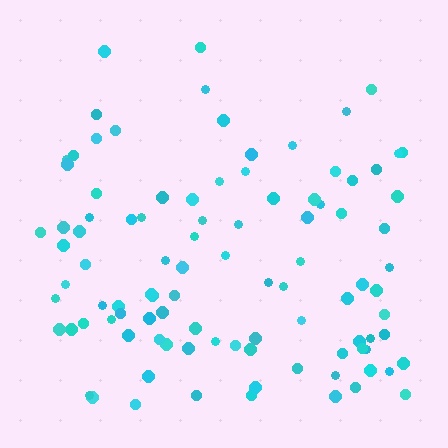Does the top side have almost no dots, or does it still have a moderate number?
Still a moderate number, just noticeably fewer than the bottom.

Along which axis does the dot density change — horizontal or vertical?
Vertical.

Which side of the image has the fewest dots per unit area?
The top.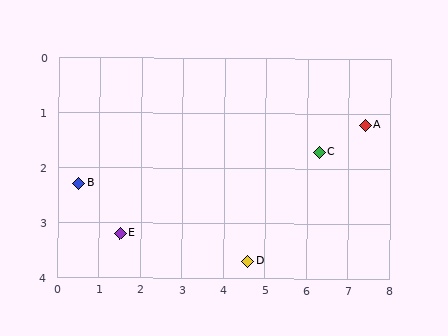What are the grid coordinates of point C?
Point C is at approximately (6.3, 1.7).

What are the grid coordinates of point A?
Point A is at approximately (7.4, 1.2).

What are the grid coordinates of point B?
Point B is at approximately (0.5, 2.3).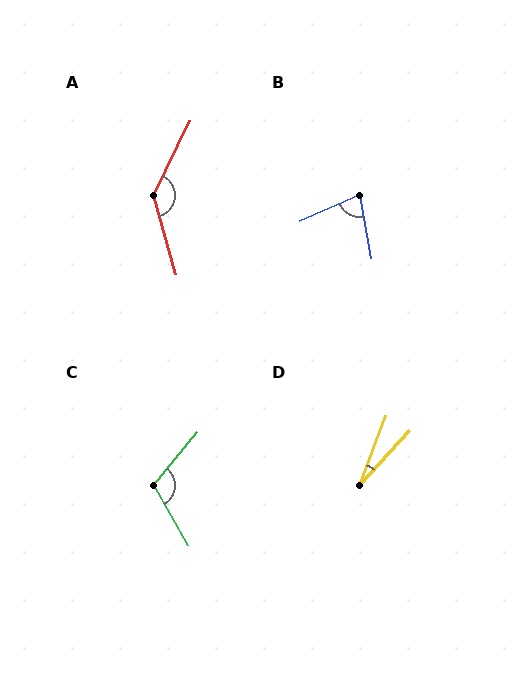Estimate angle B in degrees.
Approximately 76 degrees.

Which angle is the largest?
A, at approximately 138 degrees.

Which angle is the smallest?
D, at approximately 22 degrees.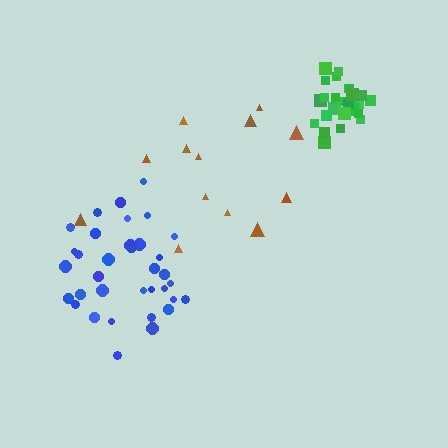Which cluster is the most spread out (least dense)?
Brown.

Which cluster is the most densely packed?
Green.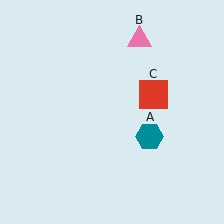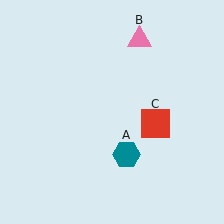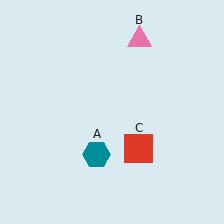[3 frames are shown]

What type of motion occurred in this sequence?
The teal hexagon (object A), red square (object C) rotated clockwise around the center of the scene.